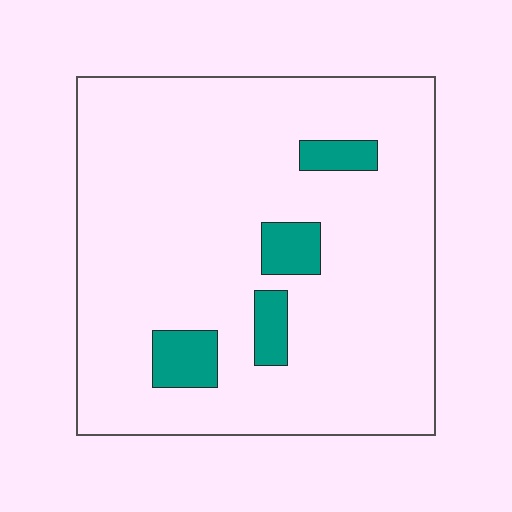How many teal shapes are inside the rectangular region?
4.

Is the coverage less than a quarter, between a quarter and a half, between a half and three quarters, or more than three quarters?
Less than a quarter.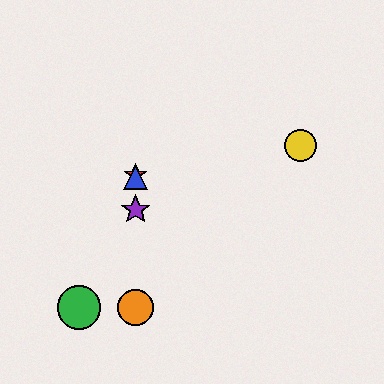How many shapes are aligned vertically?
4 shapes (the red star, the blue triangle, the purple star, the orange circle) are aligned vertically.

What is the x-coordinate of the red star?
The red star is at x≈136.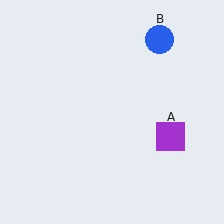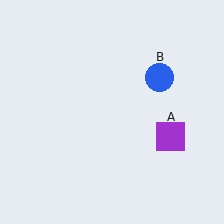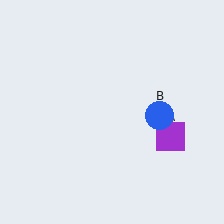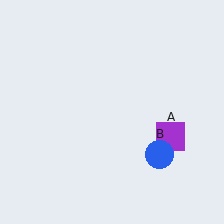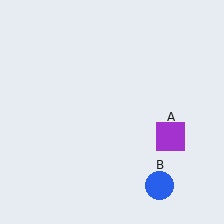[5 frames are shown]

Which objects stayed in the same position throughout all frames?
Purple square (object A) remained stationary.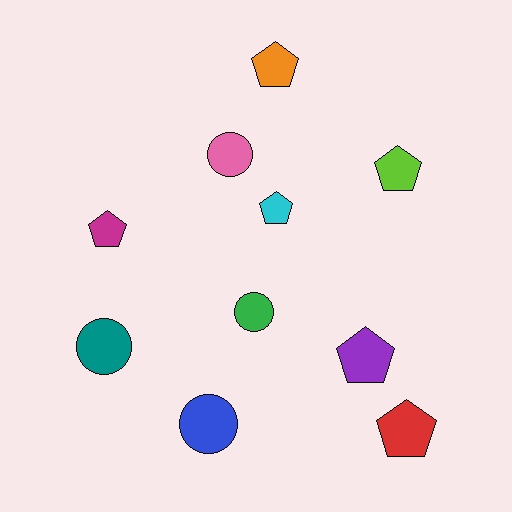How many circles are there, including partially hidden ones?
There are 4 circles.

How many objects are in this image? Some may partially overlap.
There are 10 objects.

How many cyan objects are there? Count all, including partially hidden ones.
There is 1 cyan object.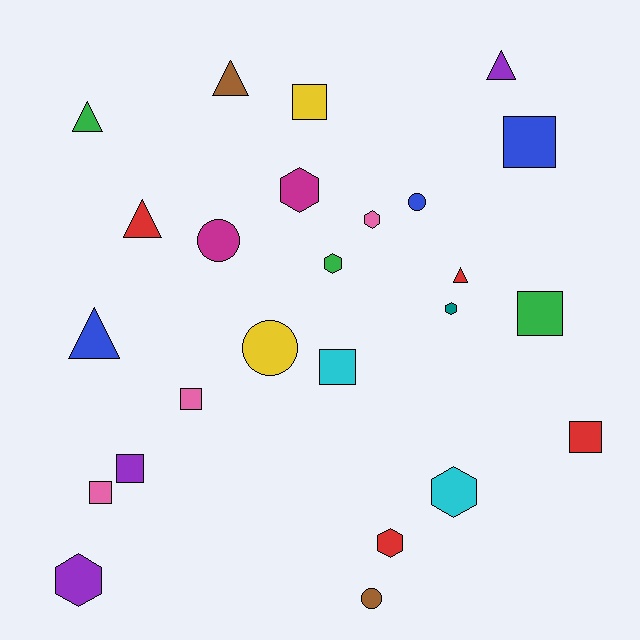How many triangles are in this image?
There are 6 triangles.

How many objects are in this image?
There are 25 objects.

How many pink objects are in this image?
There are 3 pink objects.